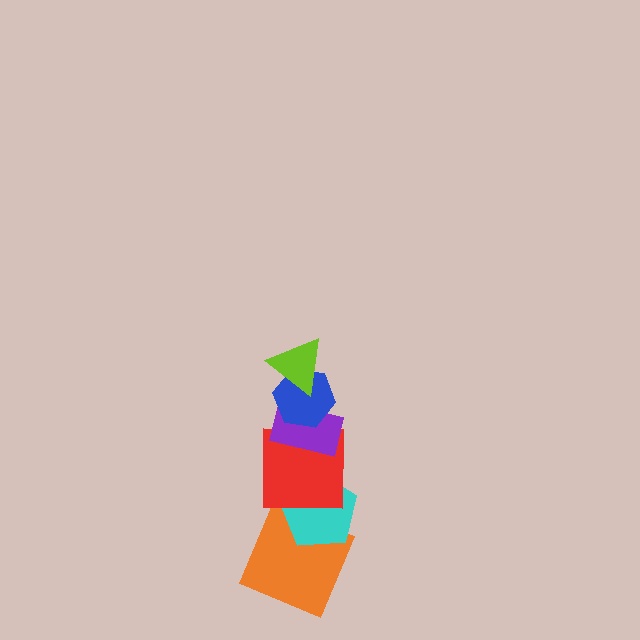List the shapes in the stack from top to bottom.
From top to bottom: the lime triangle, the blue hexagon, the purple rectangle, the red square, the cyan pentagon, the orange square.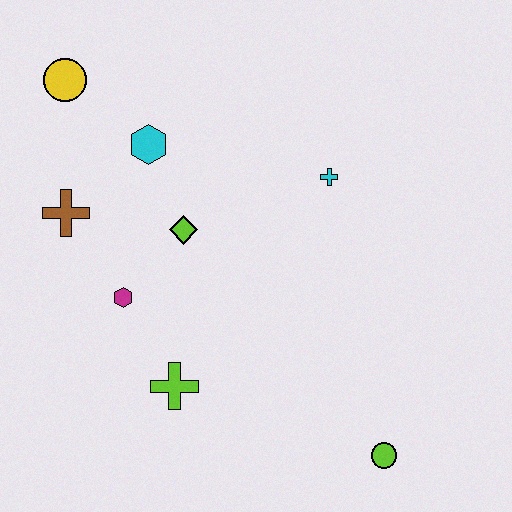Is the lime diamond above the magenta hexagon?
Yes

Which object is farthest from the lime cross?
The yellow circle is farthest from the lime cross.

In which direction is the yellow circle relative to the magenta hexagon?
The yellow circle is above the magenta hexagon.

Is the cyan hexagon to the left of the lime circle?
Yes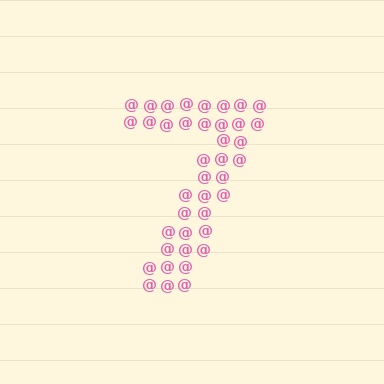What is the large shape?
The large shape is the digit 7.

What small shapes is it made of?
It is made of small at signs.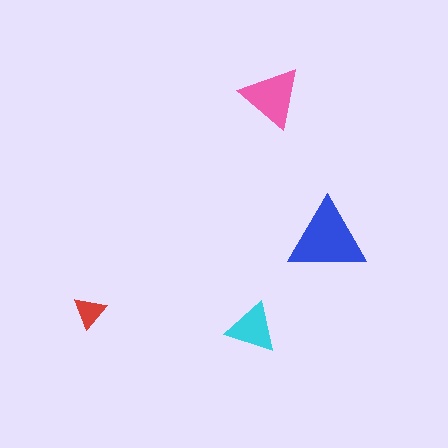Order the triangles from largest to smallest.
the blue one, the pink one, the cyan one, the red one.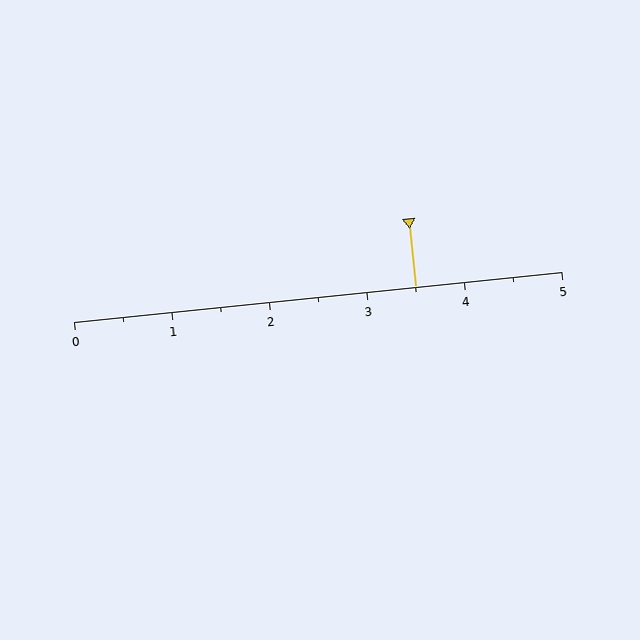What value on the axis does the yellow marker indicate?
The marker indicates approximately 3.5.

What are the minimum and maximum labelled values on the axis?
The axis runs from 0 to 5.